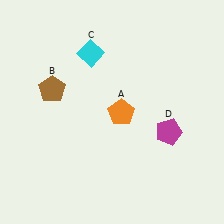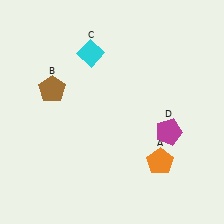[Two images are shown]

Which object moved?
The orange pentagon (A) moved down.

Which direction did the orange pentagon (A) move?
The orange pentagon (A) moved down.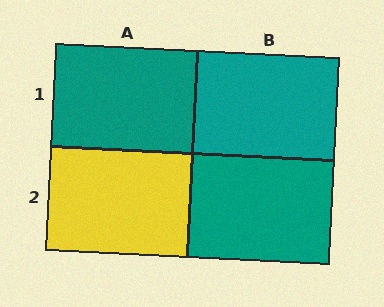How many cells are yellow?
1 cell is yellow.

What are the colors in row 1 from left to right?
Teal, teal.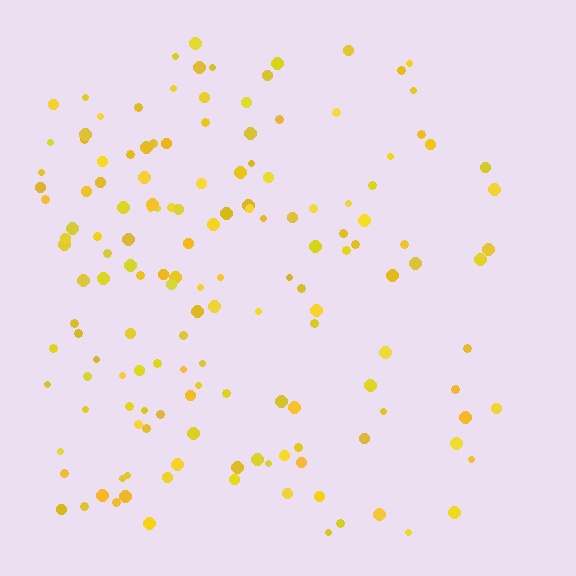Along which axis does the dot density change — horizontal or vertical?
Horizontal.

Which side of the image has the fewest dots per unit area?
The right.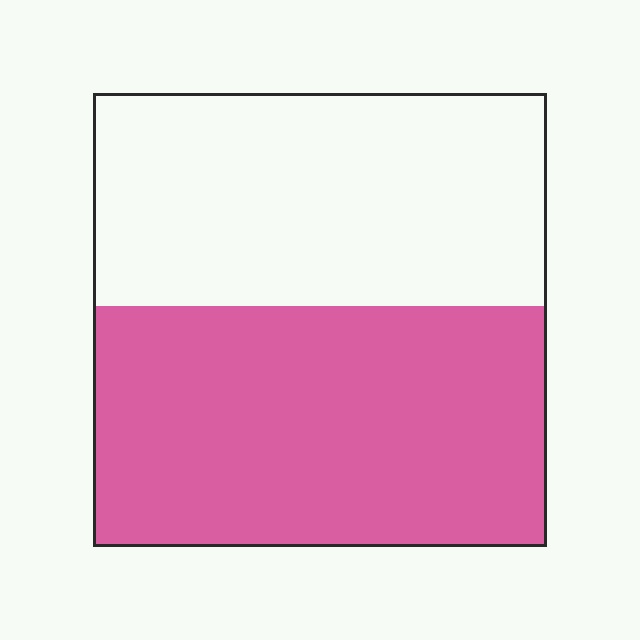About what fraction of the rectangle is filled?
About one half (1/2).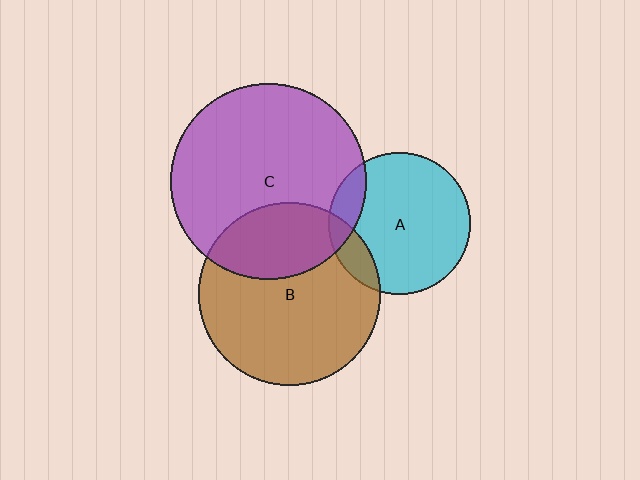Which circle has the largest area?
Circle C (purple).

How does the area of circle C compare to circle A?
Approximately 1.9 times.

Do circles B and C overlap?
Yes.